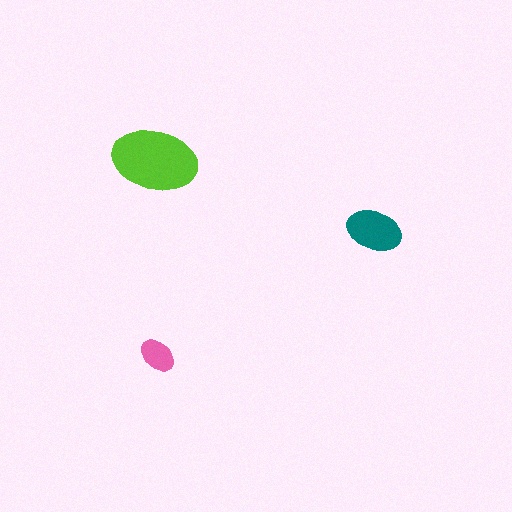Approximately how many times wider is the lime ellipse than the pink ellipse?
About 2.5 times wider.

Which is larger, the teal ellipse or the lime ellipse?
The lime one.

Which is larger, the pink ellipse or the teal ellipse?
The teal one.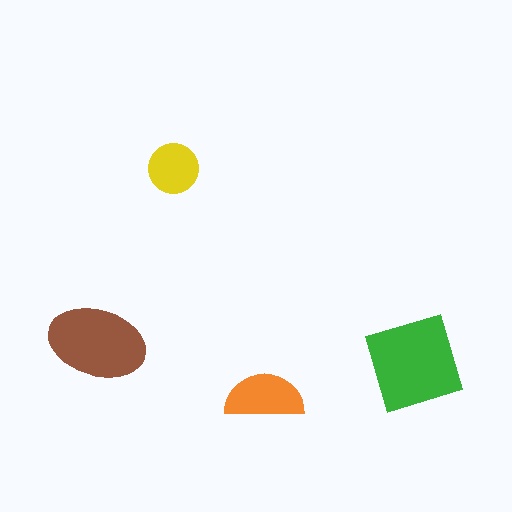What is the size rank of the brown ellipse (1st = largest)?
2nd.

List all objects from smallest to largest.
The yellow circle, the orange semicircle, the brown ellipse, the green diamond.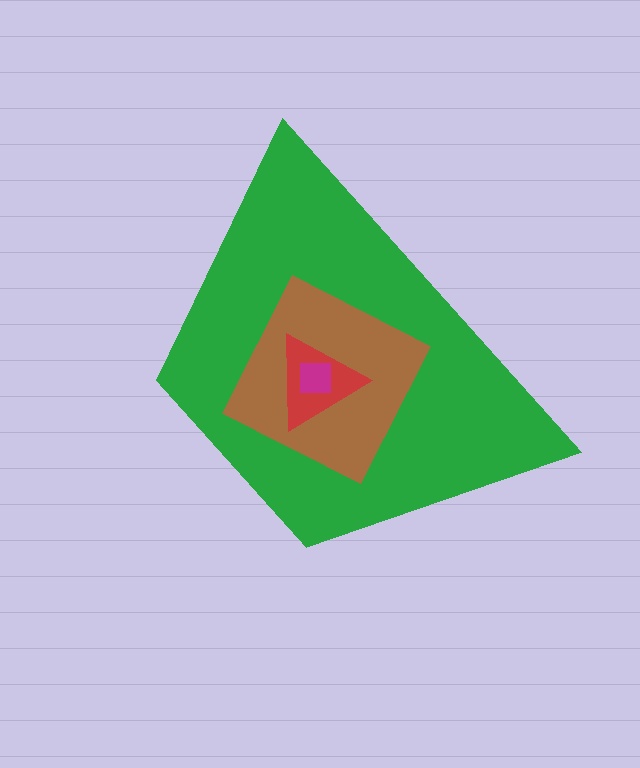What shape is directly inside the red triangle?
The magenta square.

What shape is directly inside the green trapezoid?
The brown diamond.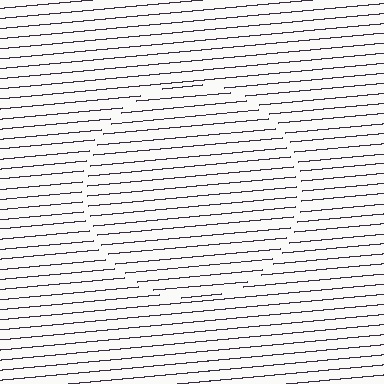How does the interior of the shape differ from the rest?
The interior of the shape contains the same grating, shifted by half a period — the contour is defined by the phase discontinuity where line-ends from the inner and outer gratings abut.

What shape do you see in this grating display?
An illusory circle. The interior of the shape contains the same grating, shifted by half a period — the contour is defined by the phase discontinuity where line-ends from the inner and outer gratings abut.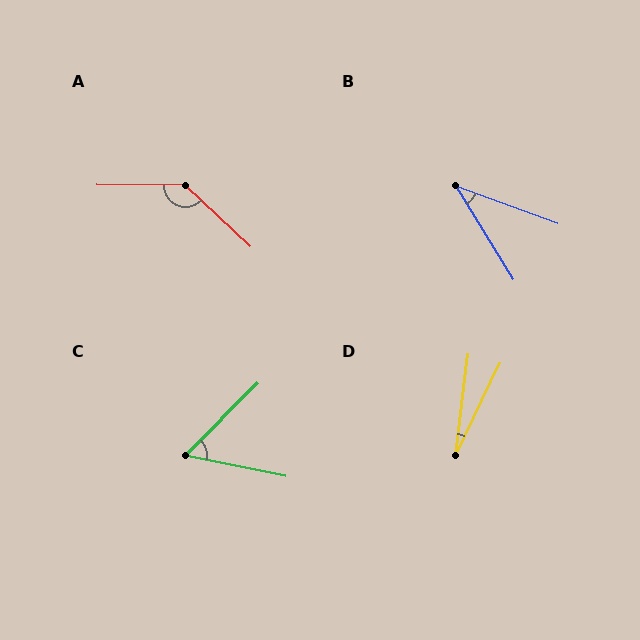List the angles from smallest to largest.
D (19°), B (38°), C (57°), A (137°).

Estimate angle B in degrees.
Approximately 38 degrees.